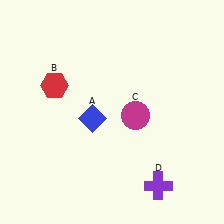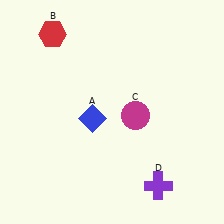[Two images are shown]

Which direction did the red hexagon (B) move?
The red hexagon (B) moved up.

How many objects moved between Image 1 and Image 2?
1 object moved between the two images.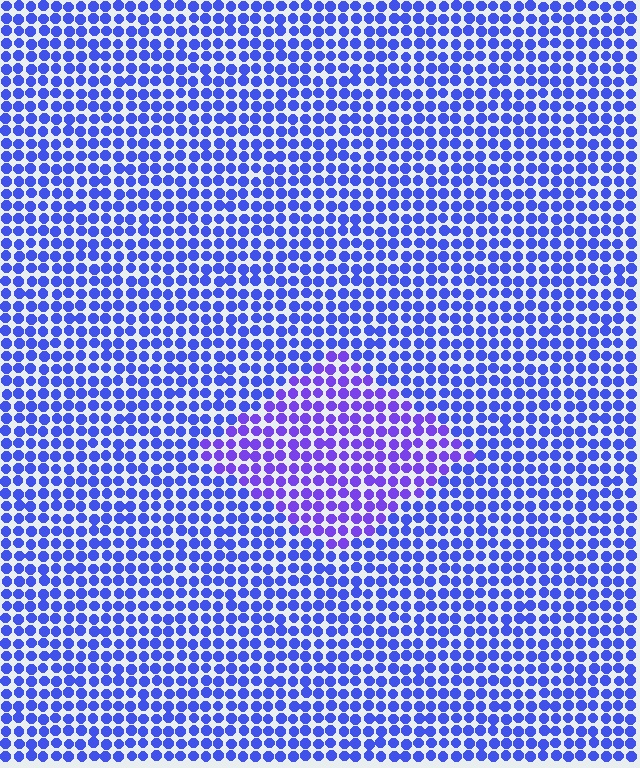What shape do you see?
I see a diamond.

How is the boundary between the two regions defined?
The boundary is defined purely by a slight shift in hue (about 26 degrees). Spacing, size, and orientation are identical on both sides.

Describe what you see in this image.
The image is filled with small blue elements in a uniform arrangement. A diamond-shaped region is visible where the elements are tinted to a slightly different hue, forming a subtle color boundary.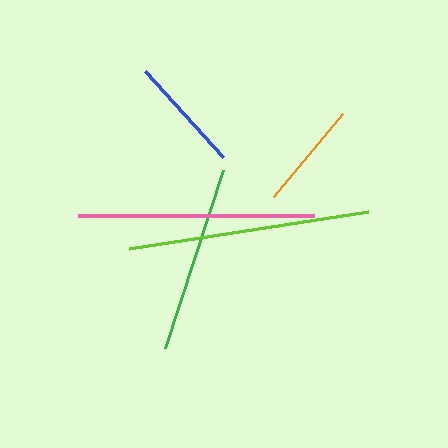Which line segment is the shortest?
The orange line is the shortest at approximately 108 pixels.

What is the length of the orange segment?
The orange segment is approximately 108 pixels long.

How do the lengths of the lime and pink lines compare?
The lime and pink lines are approximately the same length.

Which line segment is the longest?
The lime line is the longest at approximately 242 pixels.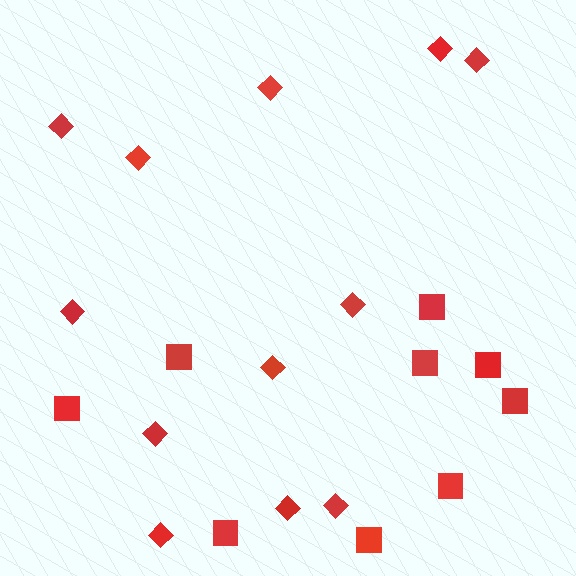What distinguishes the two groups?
There are 2 groups: one group of diamonds (12) and one group of squares (9).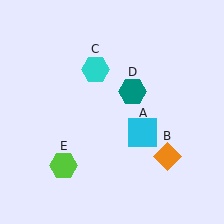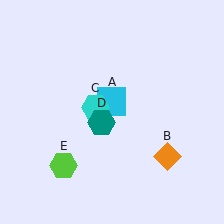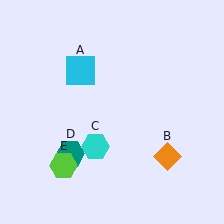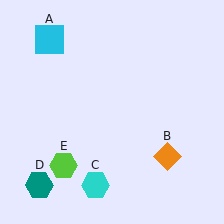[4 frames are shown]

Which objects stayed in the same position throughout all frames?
Orange diamond (object B) and lime hexagon (object E) remained stationary.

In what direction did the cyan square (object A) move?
The cyan square (object A) moved up and to the left.